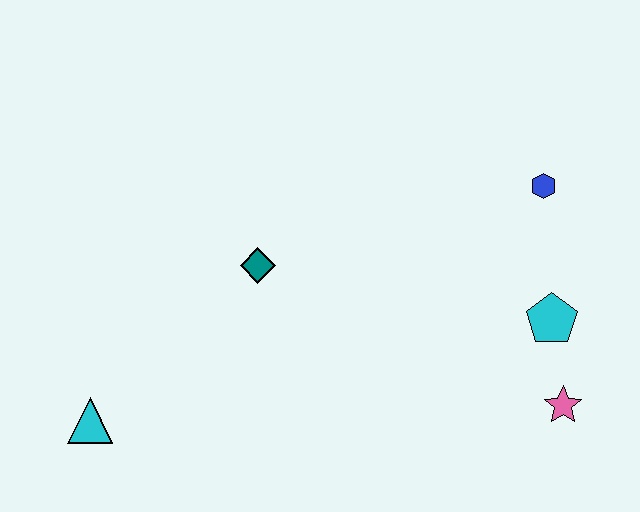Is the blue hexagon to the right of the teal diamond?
Yes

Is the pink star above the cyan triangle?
Yes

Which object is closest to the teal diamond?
The cyan triangle is closest to the teal diamond.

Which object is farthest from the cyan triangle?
The blue hexagon is farthest from the cyan triangle.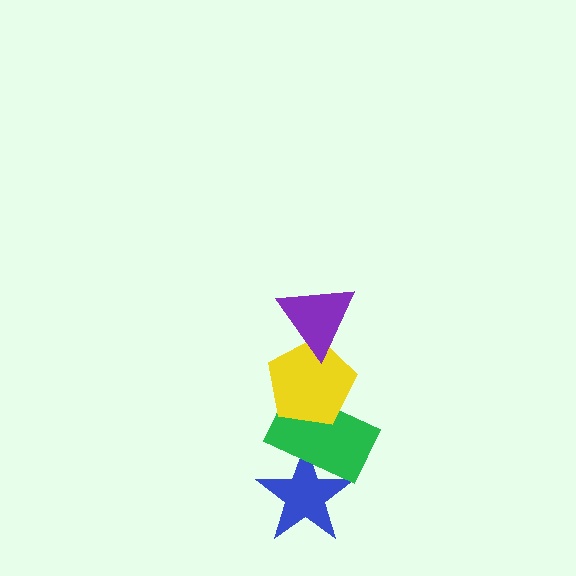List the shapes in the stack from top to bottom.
From top to bottom: the purple triangle, the yellow pentagon, the green rectangle, the blue star.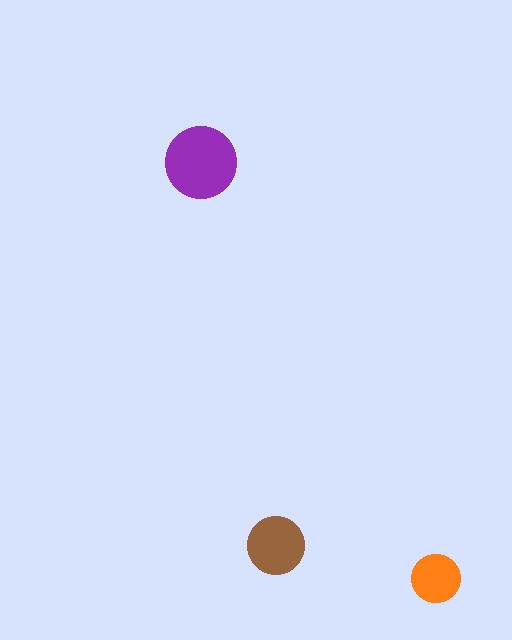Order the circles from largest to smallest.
the purple one, the brown one, the orange one.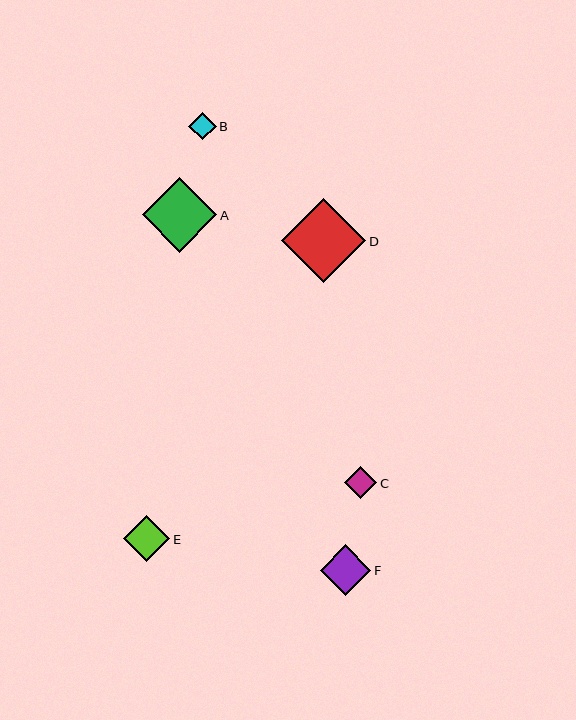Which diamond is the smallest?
Diamond B is the smallest with a size of approximately 28 pixels.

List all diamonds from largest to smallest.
From largest to smallest: D, A, F, E, C, B.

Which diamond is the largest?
Diamond D is the largest with a size of approximately 84 pixels.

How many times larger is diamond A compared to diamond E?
Diamond A is approximately 1.6 times the size of diamond E.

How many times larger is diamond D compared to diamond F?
Diamond D is approximately 1.6 times the size of diamond F.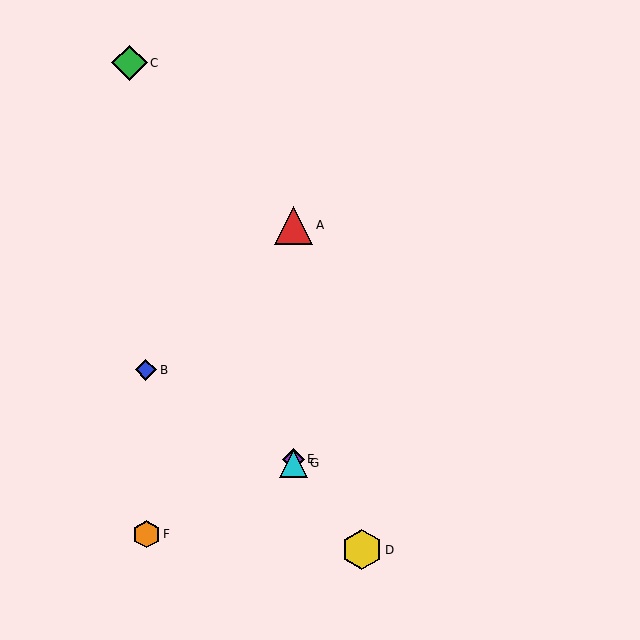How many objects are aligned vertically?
3 objects (A, E, G) are aligned vertically.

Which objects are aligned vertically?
Objects A, E, G are aligned vertically.